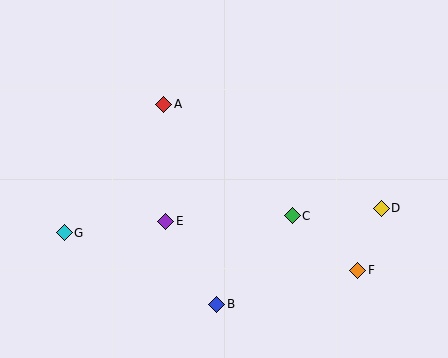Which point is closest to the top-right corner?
Point D is closest to the top-right corner.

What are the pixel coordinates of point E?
Point E is at (166, 221).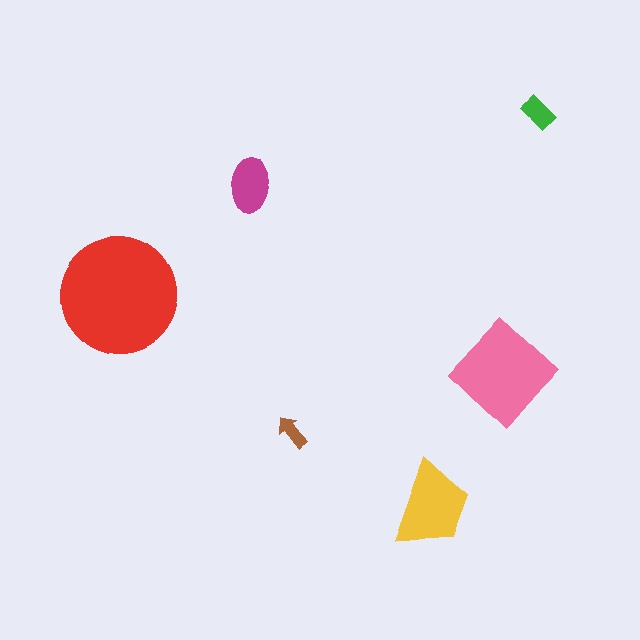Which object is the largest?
The red circle.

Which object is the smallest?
The brown arrow.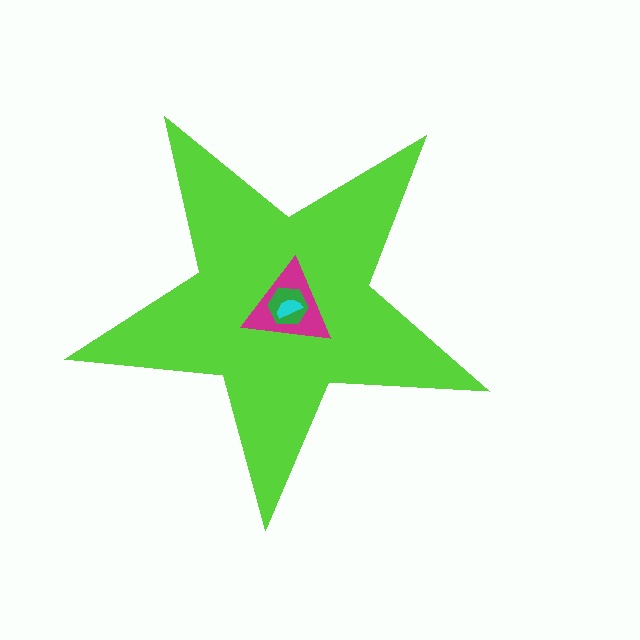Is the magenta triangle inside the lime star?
Yes.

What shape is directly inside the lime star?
The magenta triangle.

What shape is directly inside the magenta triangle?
The green hexagon.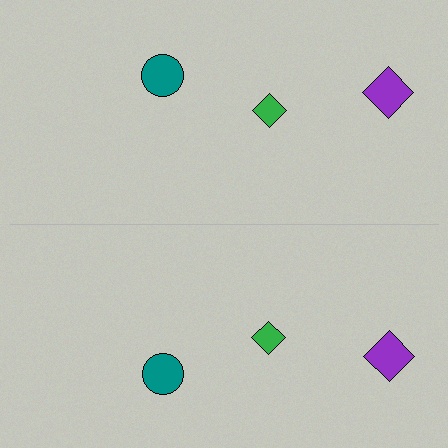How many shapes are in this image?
There are 6 shapes in this image.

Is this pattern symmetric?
Yes, this pattern has bilateral (reflection) symmetry.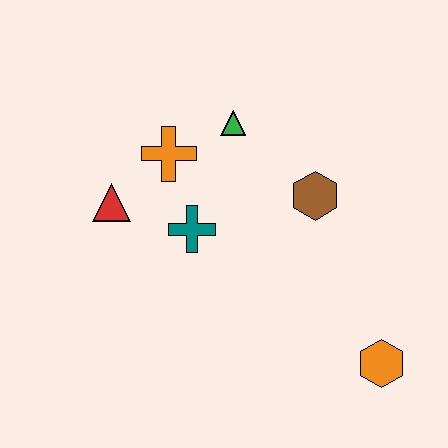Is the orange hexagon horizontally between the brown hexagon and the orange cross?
No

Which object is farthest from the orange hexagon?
The red triangle is farthest from the orange hexagon.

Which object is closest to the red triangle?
The orange cross is closest to the red triangle.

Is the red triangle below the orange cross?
Yes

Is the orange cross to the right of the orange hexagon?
No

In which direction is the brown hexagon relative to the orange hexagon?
The brown hexagon is above the orange hexagon.